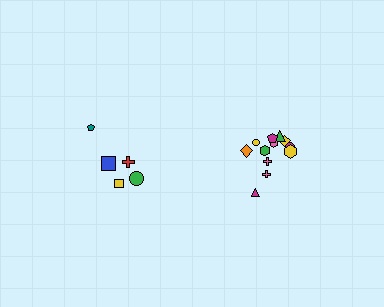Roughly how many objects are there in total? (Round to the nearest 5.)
Roughly 15 objects in total.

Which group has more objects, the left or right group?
The right group.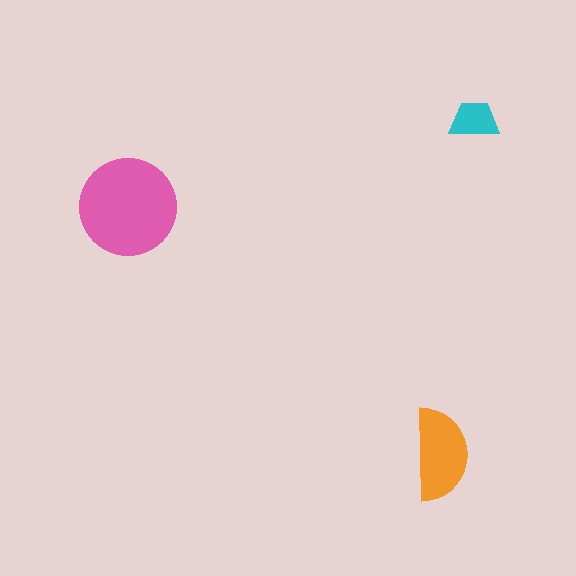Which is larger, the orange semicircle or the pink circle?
The pink circle.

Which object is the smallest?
The cyan trapezoid.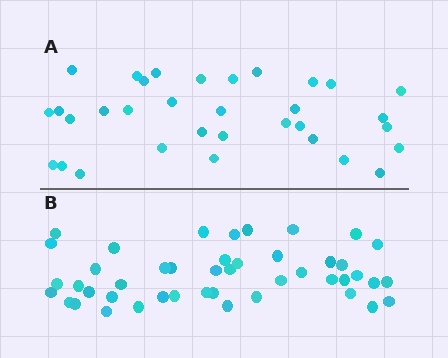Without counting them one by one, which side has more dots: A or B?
Region B (the bottom region) has more dots.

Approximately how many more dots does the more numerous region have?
Region B has roughly 12 or so more dots than region A.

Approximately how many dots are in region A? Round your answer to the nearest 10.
About 30 dots. (The exact count is 33, which rounds to 30.)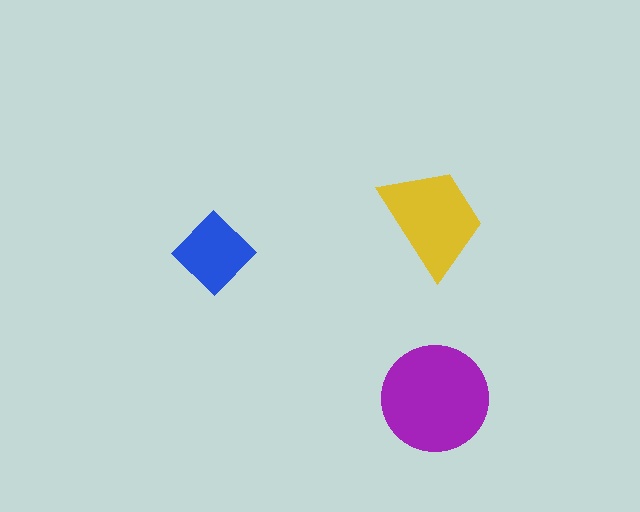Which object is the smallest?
The blue diamond.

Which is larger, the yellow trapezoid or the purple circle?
The purple circle.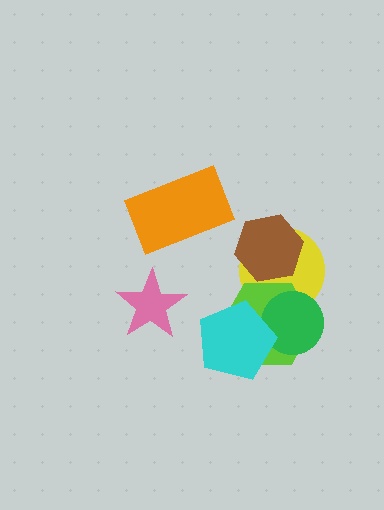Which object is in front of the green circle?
The cyan pentagon is in front of the green circle.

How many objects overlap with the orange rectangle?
0 objects overlap with the orange rectangle.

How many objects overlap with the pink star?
0 objects overlap with the pink star.